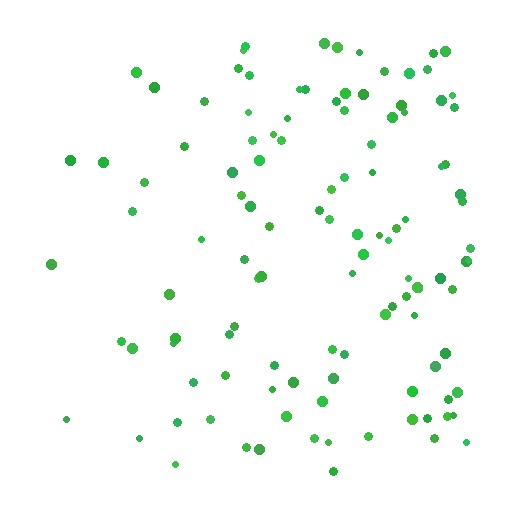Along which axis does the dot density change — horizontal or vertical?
Horizontal.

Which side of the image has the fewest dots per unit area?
The left.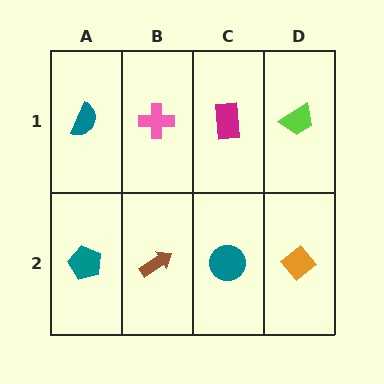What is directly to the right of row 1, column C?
A lime trapezoid.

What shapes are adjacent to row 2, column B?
A pink cross (row 1, column B), a teal pentagon (row 2, column A), a teal circle (row 2, column C).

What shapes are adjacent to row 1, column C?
A teal circle (row 2, column C), a pink cross (row 1, column B), a lime trapezoid (row 1, column D).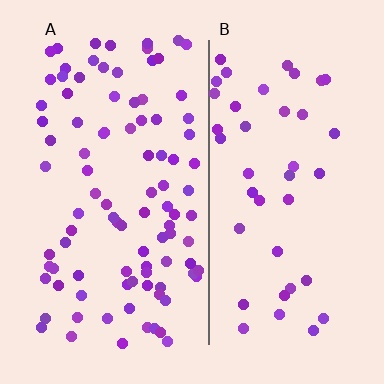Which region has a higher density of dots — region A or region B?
A (the left).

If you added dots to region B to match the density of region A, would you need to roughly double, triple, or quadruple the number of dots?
Approximately double.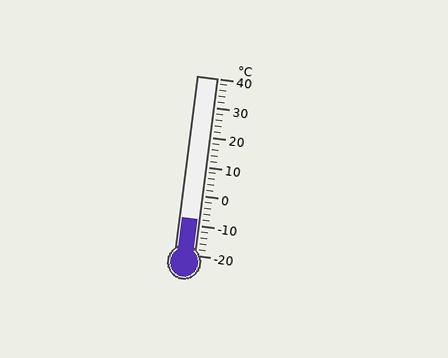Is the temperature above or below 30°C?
The temperature is below 30°C.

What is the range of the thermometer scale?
The thermometer scale ranges from -20°C to 40°C.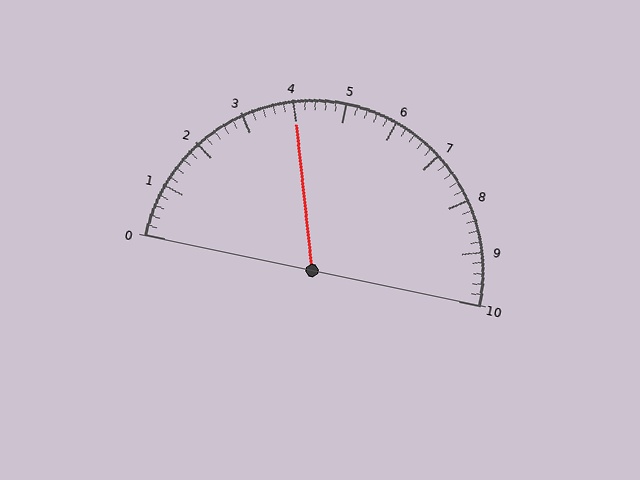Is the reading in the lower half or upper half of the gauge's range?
The reading is in the lower half of the range (0 to 10).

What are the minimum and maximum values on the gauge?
The gauge ranges from 0 to 10.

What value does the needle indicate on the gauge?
The needle indicates approximately 4.0.